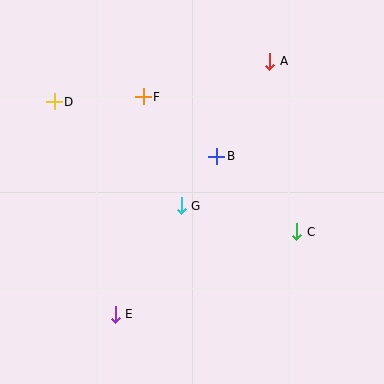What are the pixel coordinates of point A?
Point A is at (270, 61).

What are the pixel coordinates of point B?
Point B is at (217, 156).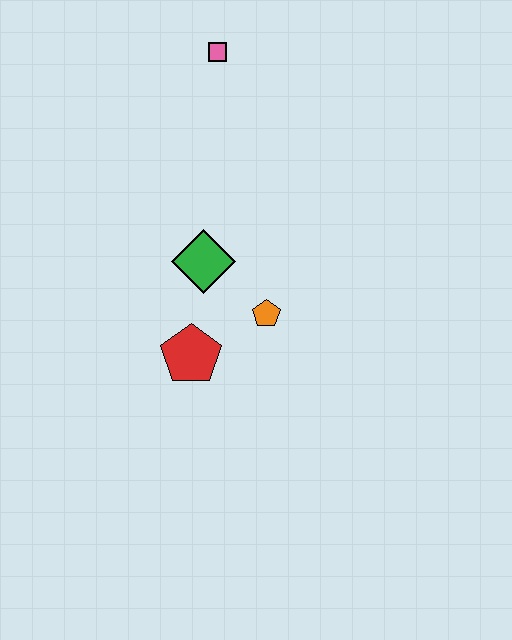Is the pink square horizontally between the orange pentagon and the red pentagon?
Yes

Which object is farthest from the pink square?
The red pentagon is farthest from the pink square.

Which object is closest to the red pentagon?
The orange pentagon is closest to the red pentagon.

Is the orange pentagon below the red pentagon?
No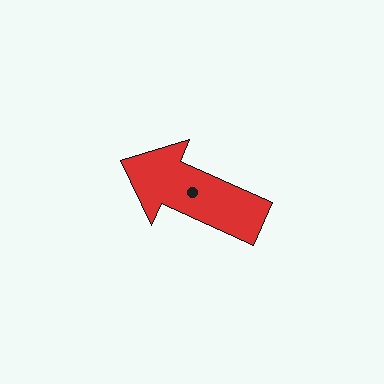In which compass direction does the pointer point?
Northwest.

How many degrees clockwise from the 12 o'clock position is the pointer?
Approximately 294 degrees.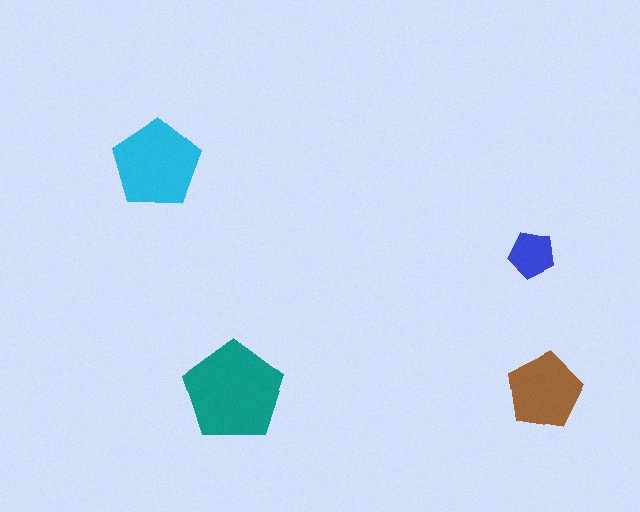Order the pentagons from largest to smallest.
the teal one, the cyan one, the brown one, the blue one.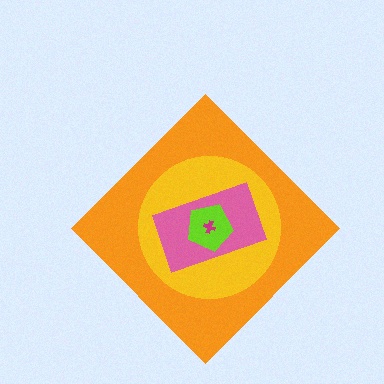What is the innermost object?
The magenta cross.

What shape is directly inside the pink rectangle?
The lime pentagon.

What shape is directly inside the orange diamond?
The yellow circle.